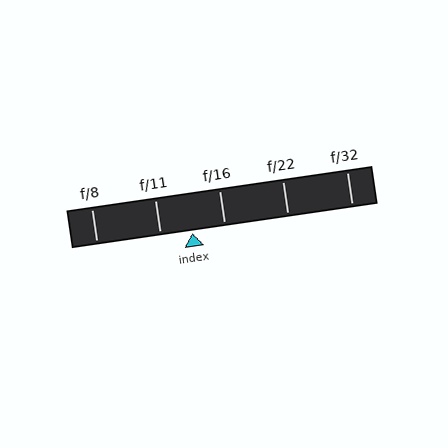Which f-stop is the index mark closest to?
The index mark is closest to f/11.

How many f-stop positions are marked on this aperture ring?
There are 5 f-stop positions marked.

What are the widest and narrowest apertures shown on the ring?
The widest aperture shown is f/8 and the narrowest is f/32.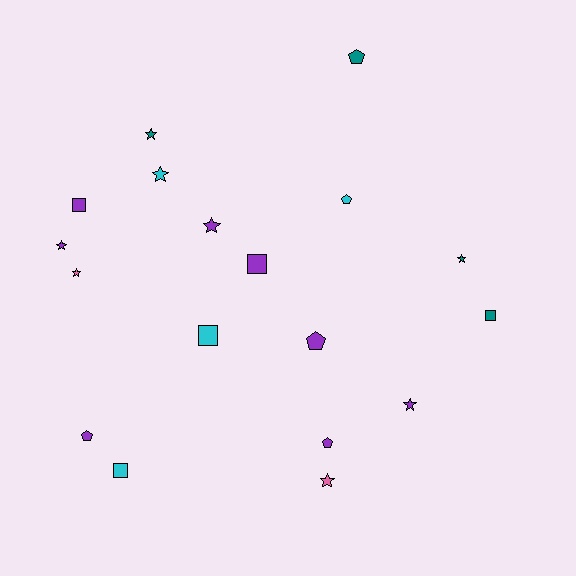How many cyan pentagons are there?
There is 1 cyan pentagon.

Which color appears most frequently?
Purple, with 8 objects.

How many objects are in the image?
There are 18 objects.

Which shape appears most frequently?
Star, with 8 objects.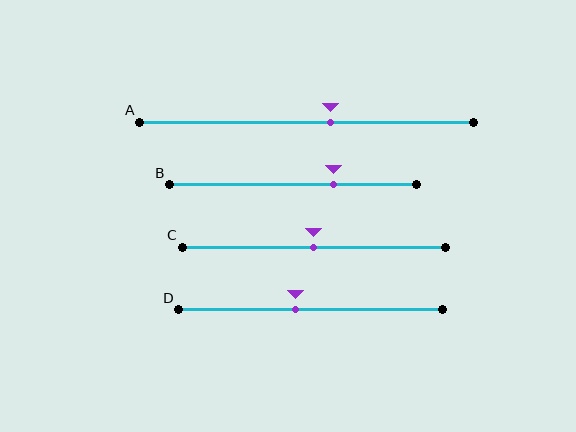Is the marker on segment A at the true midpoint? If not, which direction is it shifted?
No, the marker on segment A is shifted to the right by about 7% of the segment length.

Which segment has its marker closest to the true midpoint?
Segment C has its marker closest to the true midpoint.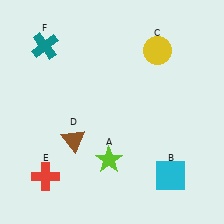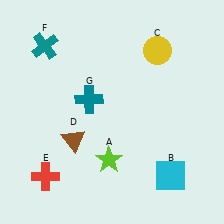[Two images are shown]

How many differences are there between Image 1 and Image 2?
There is 1 difference between the two images.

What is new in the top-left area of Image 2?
A teal cross (G) was added in the top-left area of Image 2.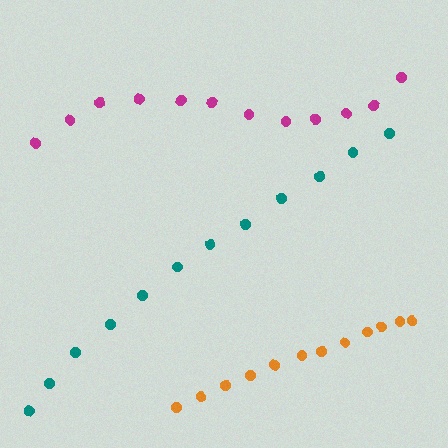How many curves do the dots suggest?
There are 3 distinct paths.